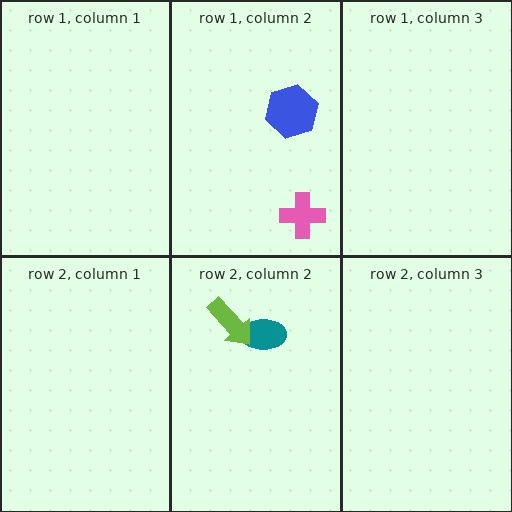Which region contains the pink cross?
The row 1, column 2 region.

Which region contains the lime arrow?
The row 2, column 2 region.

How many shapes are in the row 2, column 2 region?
2.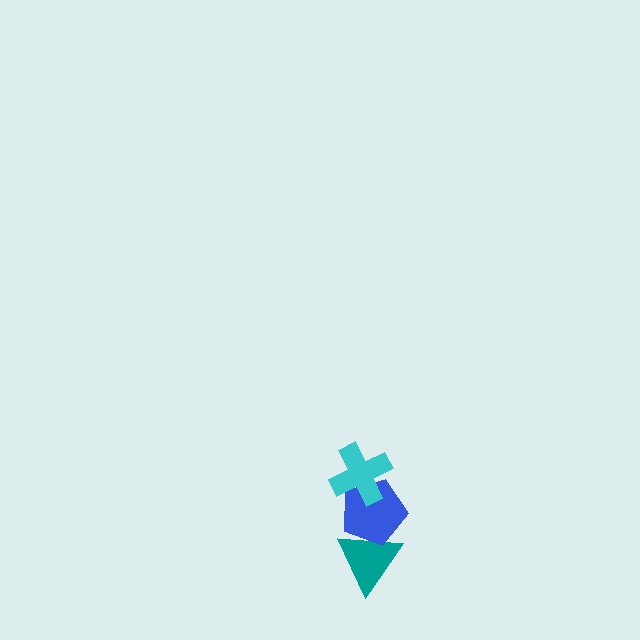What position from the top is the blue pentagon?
The blue pentagon is 2nd from the top.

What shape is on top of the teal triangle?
The blue pentagon is on top of the teal triangle.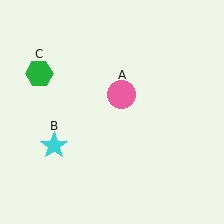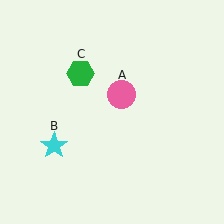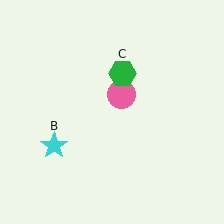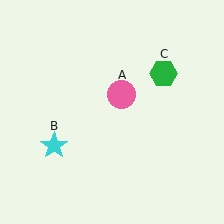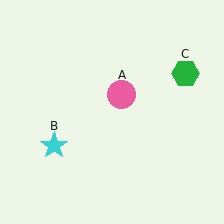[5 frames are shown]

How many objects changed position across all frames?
1 object changed position: green hexagon (object C).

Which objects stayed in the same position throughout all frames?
Pink circle (object A) and cyan star (object B) remained stationary.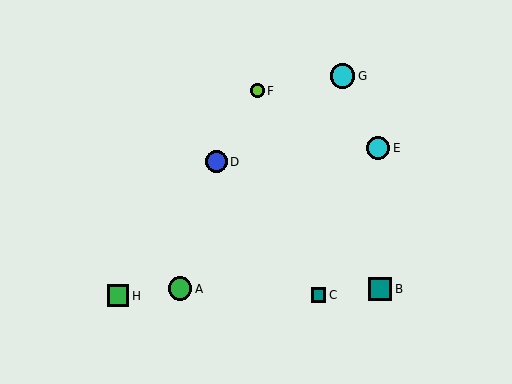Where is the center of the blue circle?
The center of the blue circle is at (216, 162).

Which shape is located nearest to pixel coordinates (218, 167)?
The blue circle (labeled D) at (216, 162) is nearest to that location.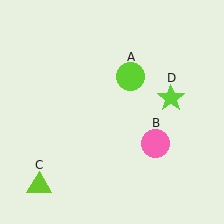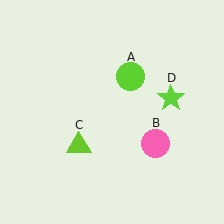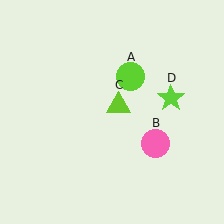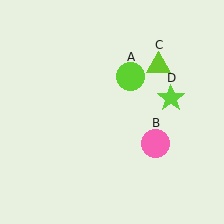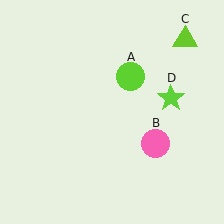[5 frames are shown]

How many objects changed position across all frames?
1 object changed position: lime triangle (object C).